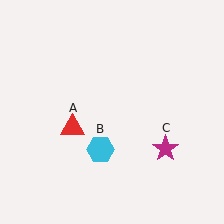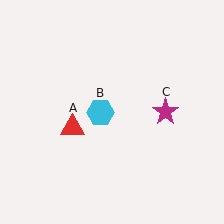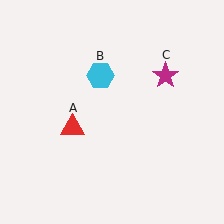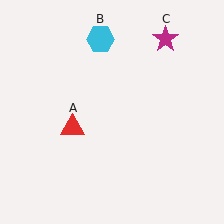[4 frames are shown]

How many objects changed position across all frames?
2 objects changed position: cyan hexagon (object B), magenta star (object C).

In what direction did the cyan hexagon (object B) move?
The cyan hexagon (object B) moved up.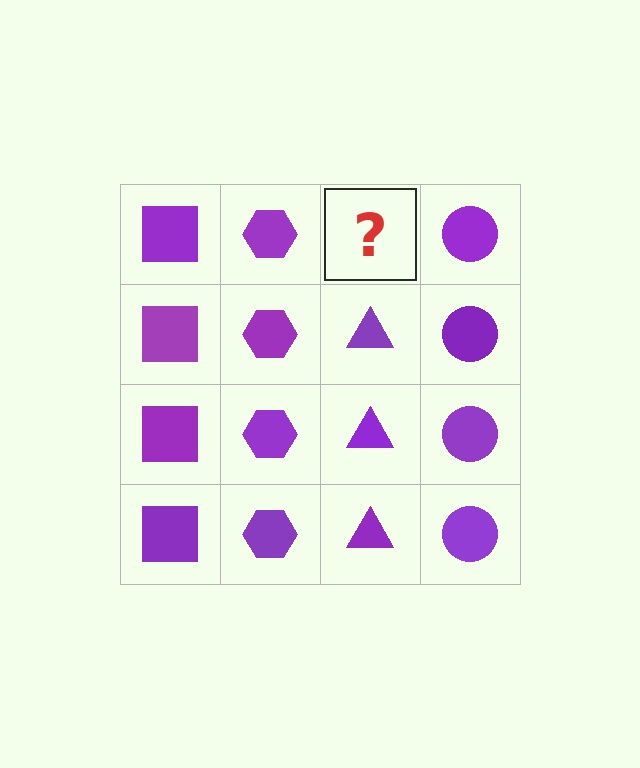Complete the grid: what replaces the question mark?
The question mark should be replaced with a purple triangle.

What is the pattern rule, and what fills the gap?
The rule is that each column has a consistent shape. The gap should be filled with a purple triangle.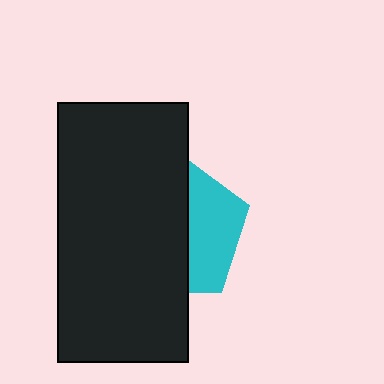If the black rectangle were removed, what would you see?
You would see the complete cyan pentagon.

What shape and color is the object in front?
The object in front is a black rectangle.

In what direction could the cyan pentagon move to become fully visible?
The cyan pentagon could move right. That would shift it out from behind the black rectangle entirely.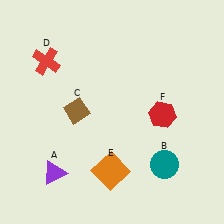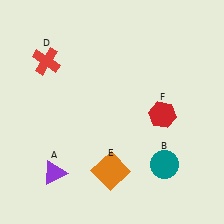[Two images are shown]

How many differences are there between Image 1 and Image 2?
There is 1 difference between the two images.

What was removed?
The brown diamond (C) was removed in Image 2.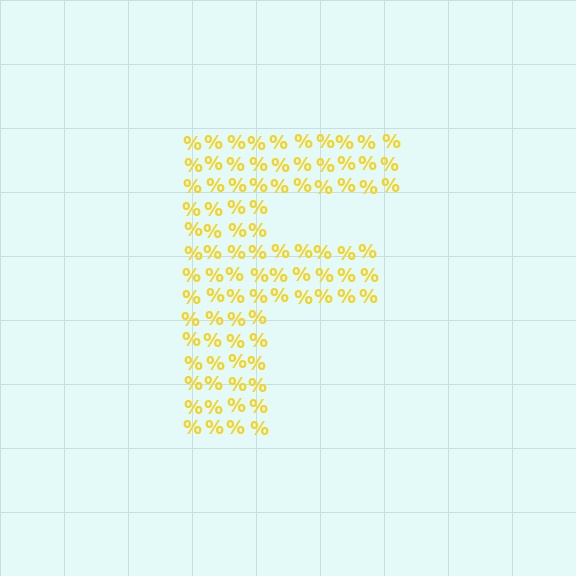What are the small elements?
The small elements are percent signs.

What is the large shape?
The large shape is the letter F.